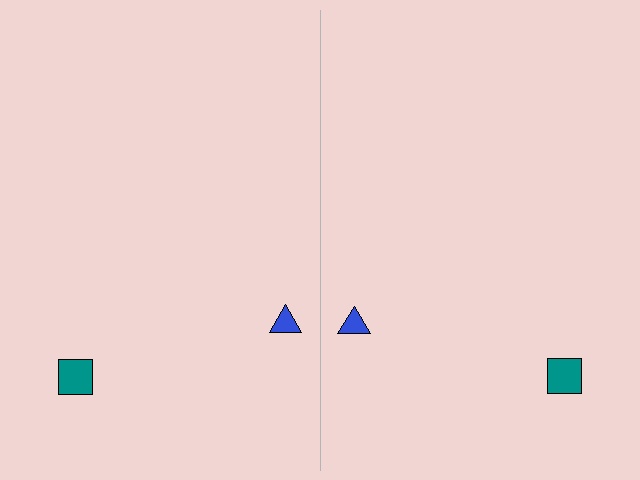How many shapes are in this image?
There are 4 shapes in this image.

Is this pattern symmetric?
Yes, this pattern has bilateral (reflection) symmetry.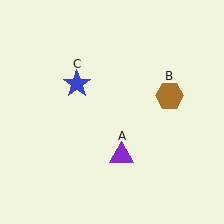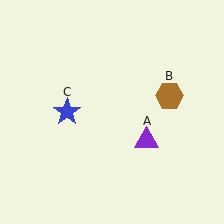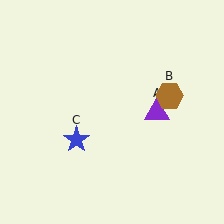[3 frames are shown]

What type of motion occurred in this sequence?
The purple triangle (object A), blue star (object C) rotated counterclockwise around the center of the scene.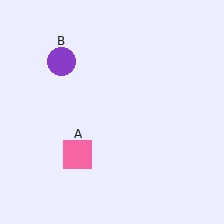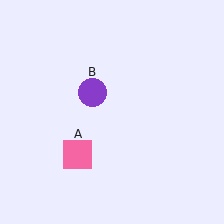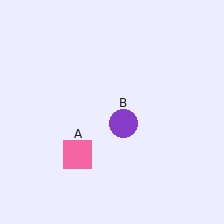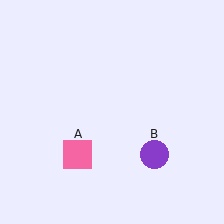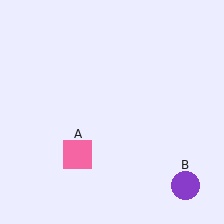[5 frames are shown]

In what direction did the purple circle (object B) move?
The purple circle (object B) moved down and to the right.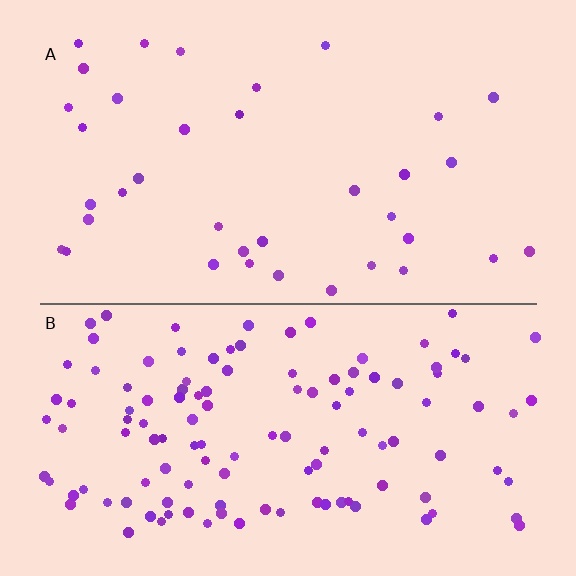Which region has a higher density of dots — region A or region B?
B (the bottom).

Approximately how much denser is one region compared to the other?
Approximately 3.4× — region B over region A.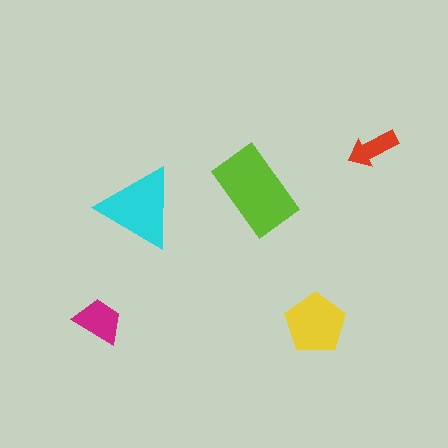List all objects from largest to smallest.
The lime rectangle, the cyan triangle, the yellow pentagon, the magenta trapezoid, the red arrow.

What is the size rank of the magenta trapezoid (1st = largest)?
4th.